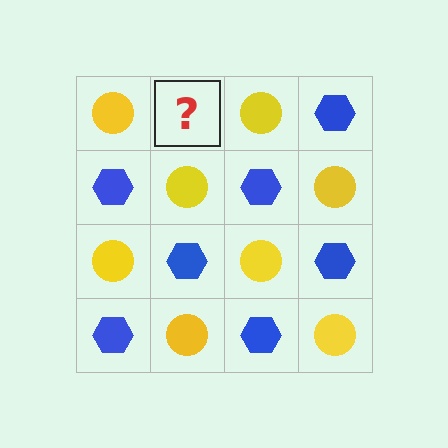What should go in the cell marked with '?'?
The missing cell should contain a blue hexagon.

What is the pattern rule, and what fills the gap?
The rule is that it alternates yellow circle and blue hexagon in a checkerboard pattern. The gap should be filled with a blue hexagon.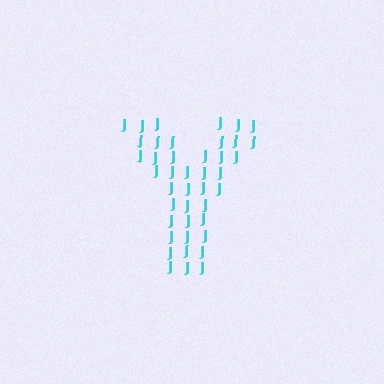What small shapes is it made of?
It is made of small letter J's.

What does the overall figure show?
The overall figure shows the letter Y.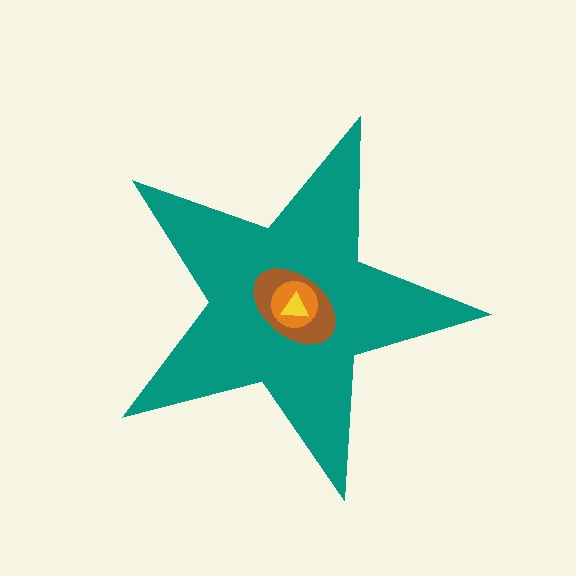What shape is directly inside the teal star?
The brown ellipse.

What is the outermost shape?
The teal star.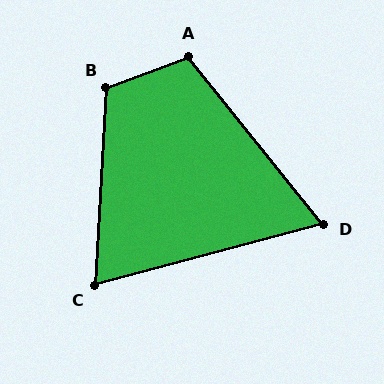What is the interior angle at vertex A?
Approximately 108 degrees (obtuse).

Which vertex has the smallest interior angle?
D, at approximately 66 degrees.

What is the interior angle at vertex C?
Approximately 72 degrees (acute).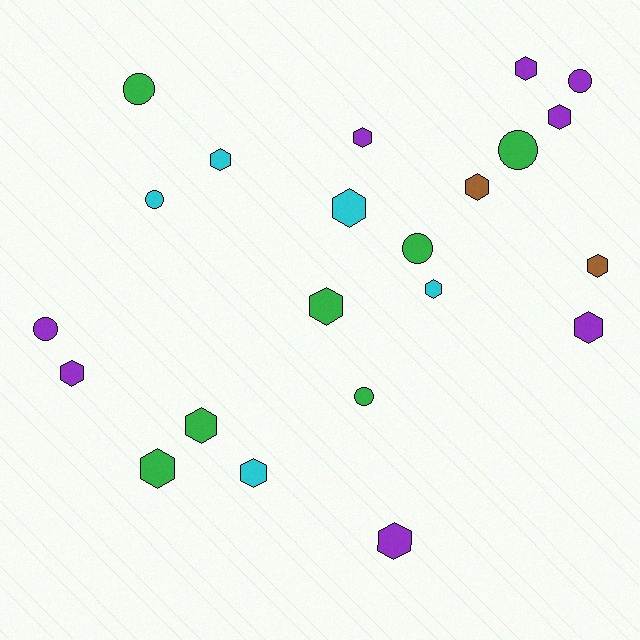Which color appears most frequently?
Purple, with 8 objects.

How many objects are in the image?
There are 22 objects.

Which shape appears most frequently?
Hexagon, with 15 objects.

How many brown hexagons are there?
There are 2 brown hexagons.